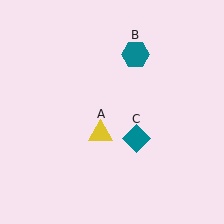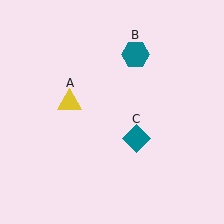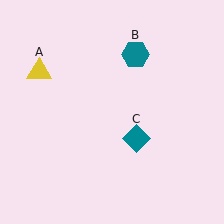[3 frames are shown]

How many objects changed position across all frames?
1 object changed position: yellow triangle (object A).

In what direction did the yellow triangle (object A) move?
The yellow triangle (object A) moved up and to the left.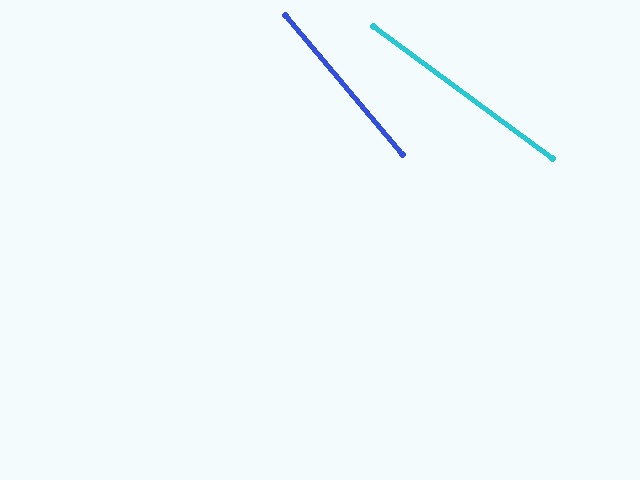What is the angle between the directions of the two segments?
Approximately 13 degrees.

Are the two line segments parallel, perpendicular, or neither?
Neither parallel nor perpendicular — they differ by about 13°.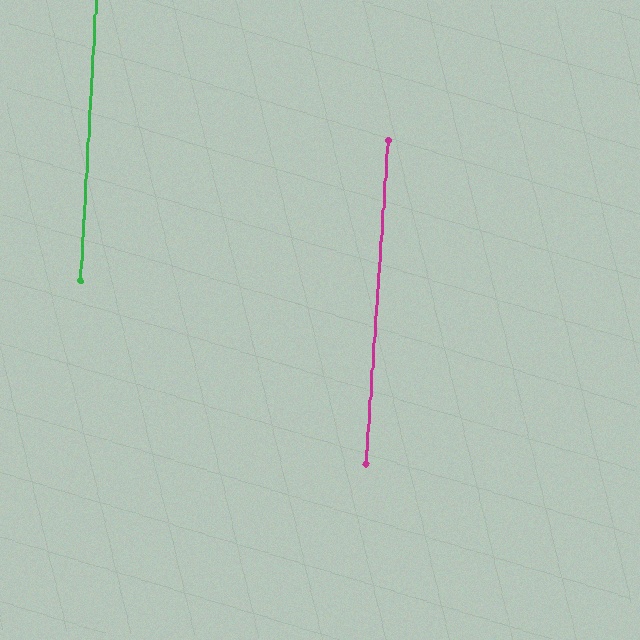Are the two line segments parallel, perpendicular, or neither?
Parallel — their directions differ by only 0.8°.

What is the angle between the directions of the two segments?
Approximately 1 degree.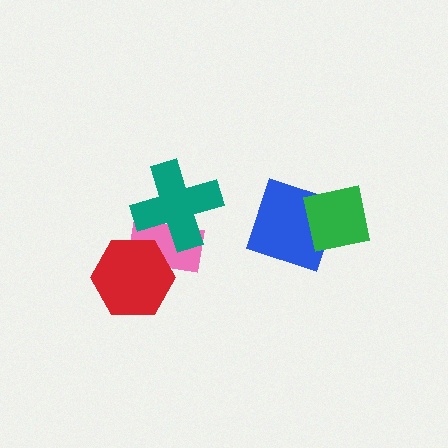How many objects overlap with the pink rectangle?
2 objects overlap with the pink rectangle.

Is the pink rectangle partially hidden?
Yes, it is partially covered by another shape.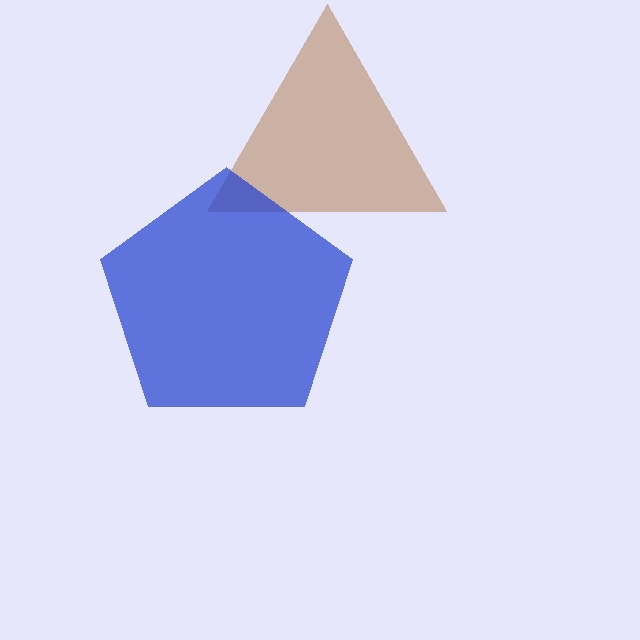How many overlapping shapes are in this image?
There are 2 overlapping shapes in the image.